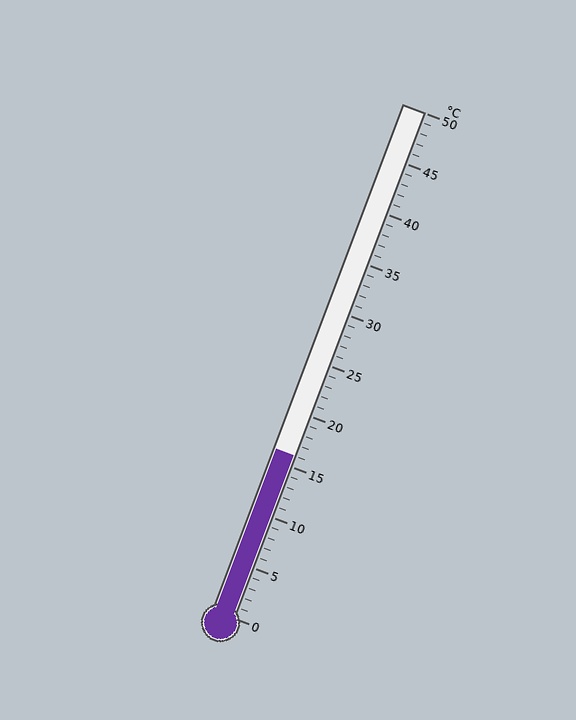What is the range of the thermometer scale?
The thermometer scale ranges from 0°C to 50°C.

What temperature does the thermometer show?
The thermometer shows approximately 16°C.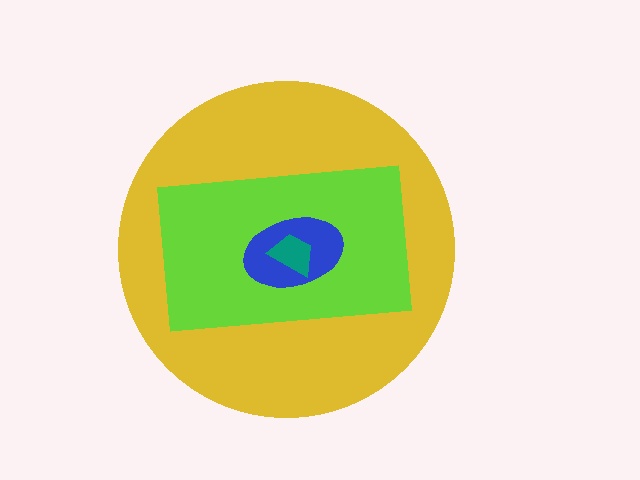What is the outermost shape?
The yellow circle.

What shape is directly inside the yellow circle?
The lime rectangle.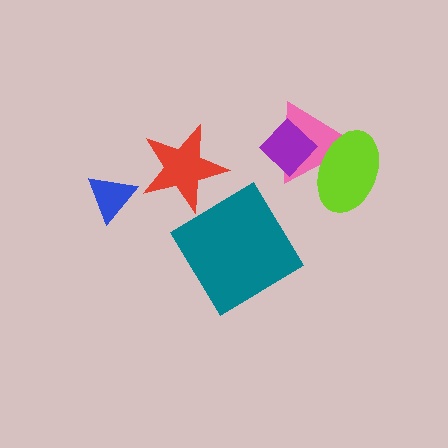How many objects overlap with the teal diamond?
0 objects overlap with the teal diamond.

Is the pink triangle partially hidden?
Yes, it is partially covered by another shape.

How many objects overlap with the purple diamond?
2 objects overlap with the purple diamond.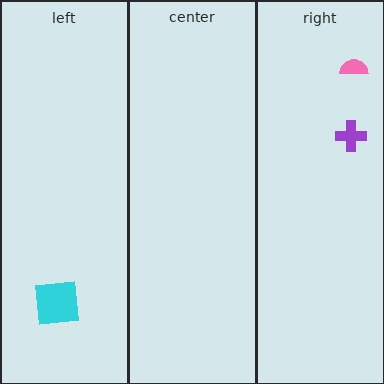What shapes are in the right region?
The pink semicircle, the purple cross.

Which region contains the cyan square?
The left region.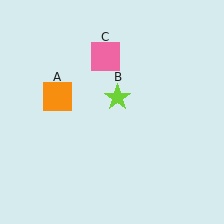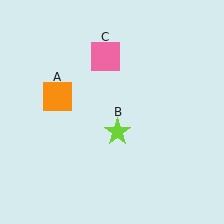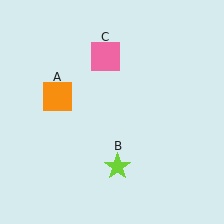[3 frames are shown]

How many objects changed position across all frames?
1 object changed position: lime star (object B).